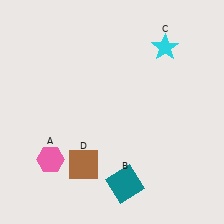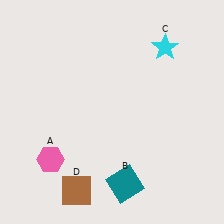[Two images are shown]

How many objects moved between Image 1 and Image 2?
1 object moved between the two images.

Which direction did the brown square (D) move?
The brown square (D) moved down.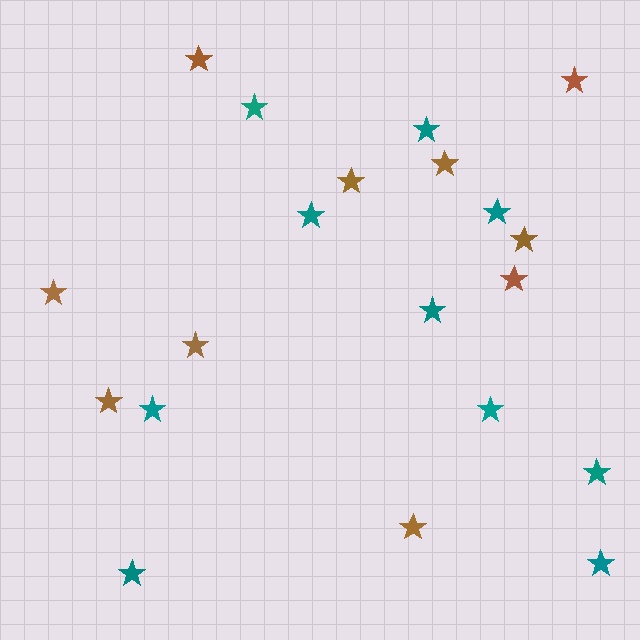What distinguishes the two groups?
There are 2 groups: one group of brown stars (10) and one group of teal stars (10).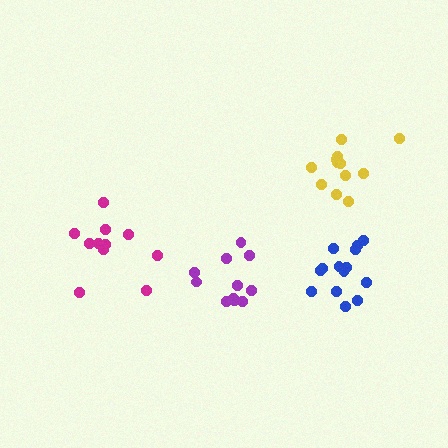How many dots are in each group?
Group 1: 11 dots, Group 2: 12 dots, Group 3: 11 dots, Group 4: 14 dots (48 total).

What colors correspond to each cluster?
The clusters are colored: magenta, yellow, purple, blue.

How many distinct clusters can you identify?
There are 4 distinct clusters.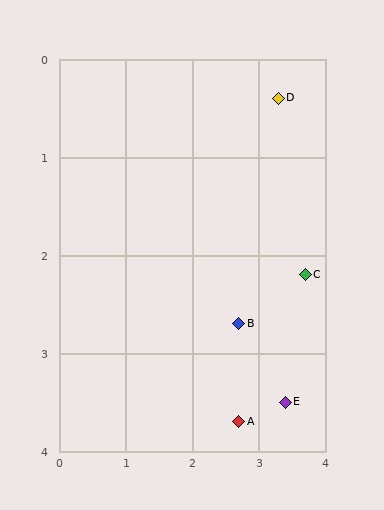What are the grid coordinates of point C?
Point C is at approximately (3.7, 2.2).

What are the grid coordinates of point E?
Point E is at approximately (3.4, 3.5).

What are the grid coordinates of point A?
Point A is at approximately (2.7, 3.7).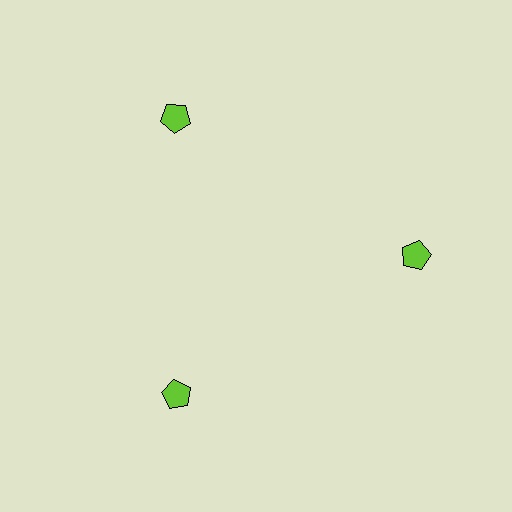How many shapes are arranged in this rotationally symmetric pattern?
There are 3 shapes, arranged in 3 groups of 1.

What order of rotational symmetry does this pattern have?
This pattern has 3-fold rotational symmetry.